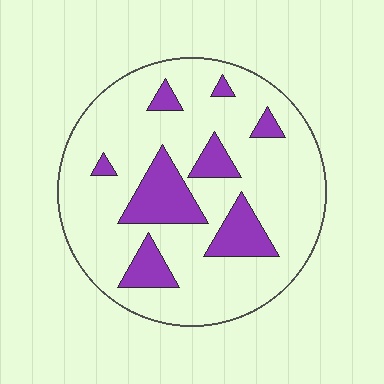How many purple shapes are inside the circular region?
8.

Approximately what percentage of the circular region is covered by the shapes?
Approximately 20%.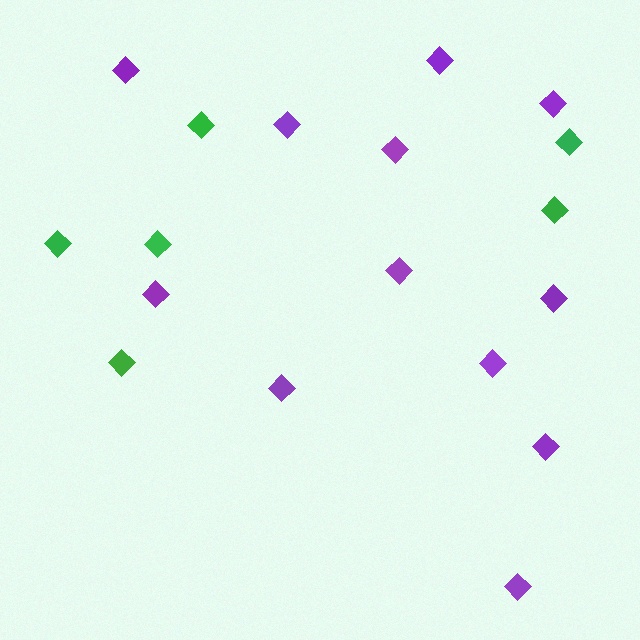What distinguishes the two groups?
There are 2 groups: one group of green diamonds (6) and one group of purple diamonds (12).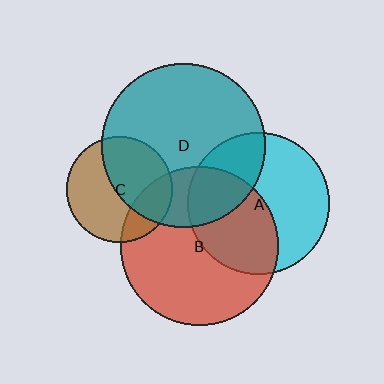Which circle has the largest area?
Circle D (teal).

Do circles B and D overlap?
Yes.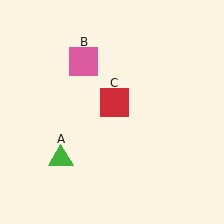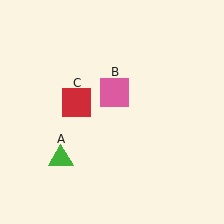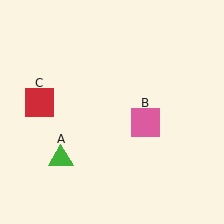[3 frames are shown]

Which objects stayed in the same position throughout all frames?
Green triangle (object A) remained stationary.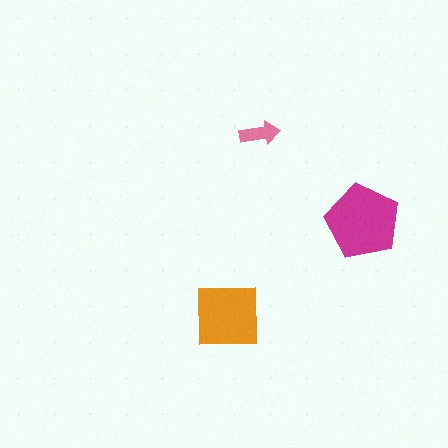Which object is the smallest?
The pink arrow.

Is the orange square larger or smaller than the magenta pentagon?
Smaller.